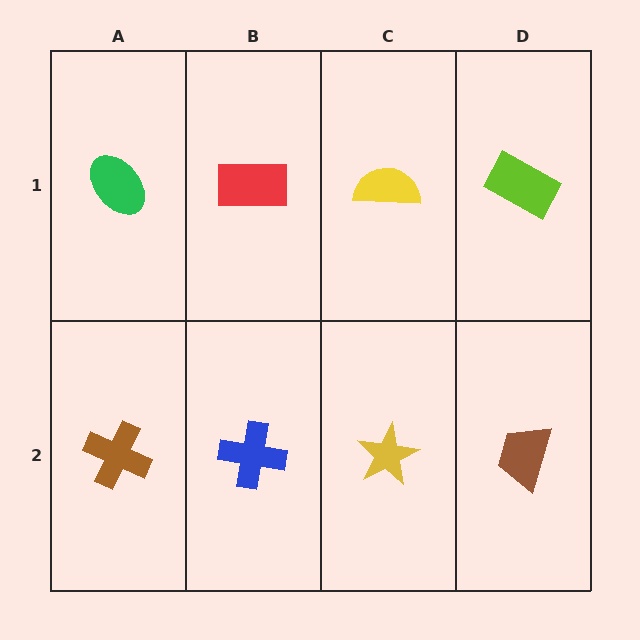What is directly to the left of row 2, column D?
A yellow star.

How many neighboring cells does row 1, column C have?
3.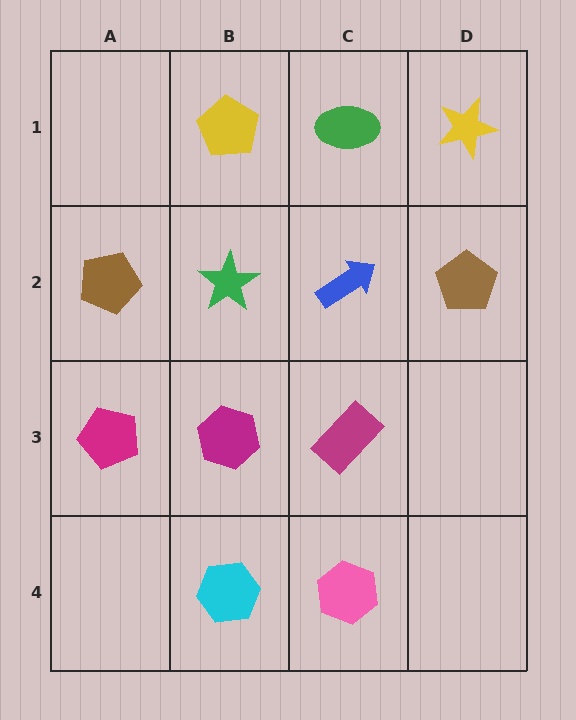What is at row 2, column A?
A brown pentagon.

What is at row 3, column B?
A magenta hexagon.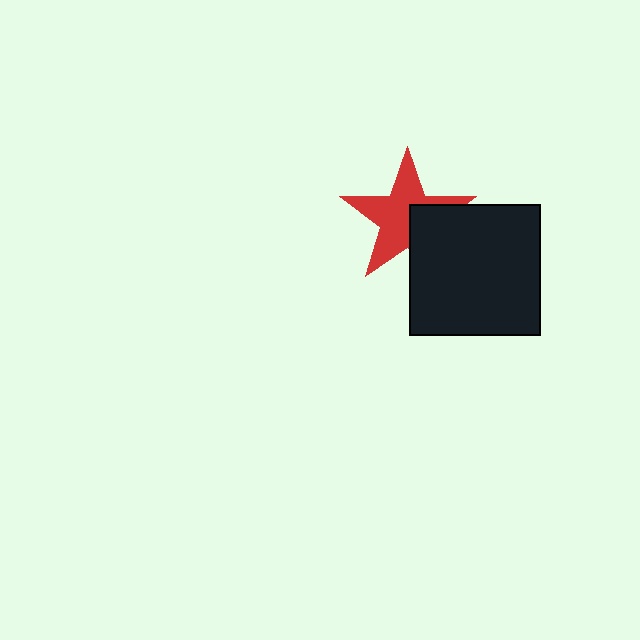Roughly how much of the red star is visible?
Most of it is visible (roughly 66%).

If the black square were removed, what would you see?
You would see the complete red star.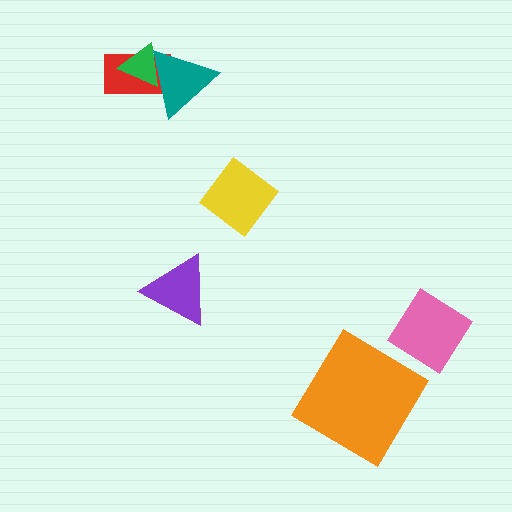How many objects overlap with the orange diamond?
0 objects overlap with the orange diamond.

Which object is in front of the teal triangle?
The green triangle is in front of the teal triangle.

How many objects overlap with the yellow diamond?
0 objects overlap with the yellow diamond.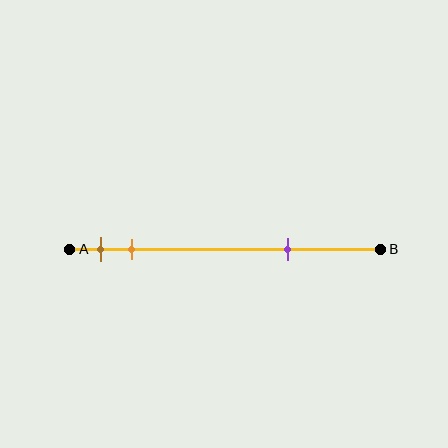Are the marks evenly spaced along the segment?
No, the marks are not evenly spaced.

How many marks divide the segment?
There are 3 marks dividing the segment.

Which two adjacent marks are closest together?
The brown and orange marks are the closest adjacent pair.